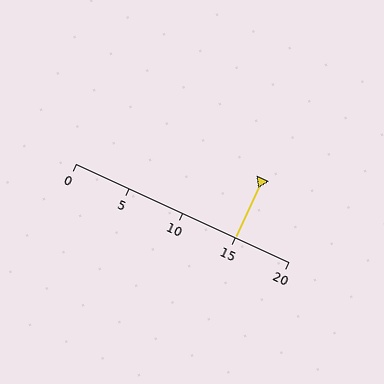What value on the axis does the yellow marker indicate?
The marker indicates approximately 15.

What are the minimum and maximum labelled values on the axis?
The axis runs from 0 to 20.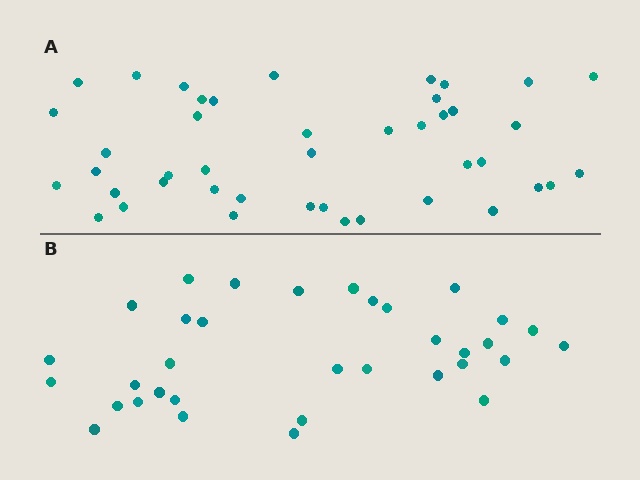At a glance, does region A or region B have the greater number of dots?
Region A (the top region) has more dots.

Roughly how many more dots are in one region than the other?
Region A has roughly 8 or so more dots than region B.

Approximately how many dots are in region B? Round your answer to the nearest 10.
About 30 dots. (The exact count is 34, which rounds to 30.)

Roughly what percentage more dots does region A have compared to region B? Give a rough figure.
About 25% more.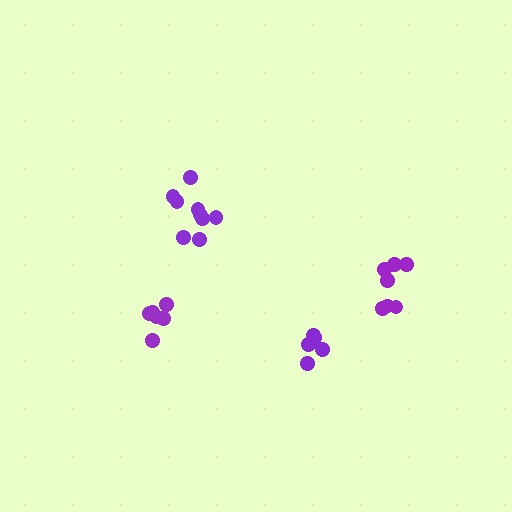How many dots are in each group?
Group 1: 5 dots, Group 2: 9 dots, Group 3: 6 dots, Group 4: 7 dots (27 total).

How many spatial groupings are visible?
There are 4 spatial groupings.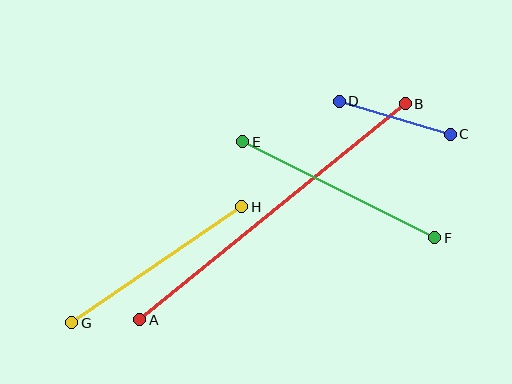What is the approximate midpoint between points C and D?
The midpoint is at approximately (395, 118) pixels.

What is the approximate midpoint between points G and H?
The midpoint is at approximately (157, 265) pixels.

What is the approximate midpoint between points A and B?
The midpoint is at approximately (272, 212) pixels.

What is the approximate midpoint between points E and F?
The midpoint is at approximately (339, 190) pixels.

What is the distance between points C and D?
The distance is approximately 116 pixels.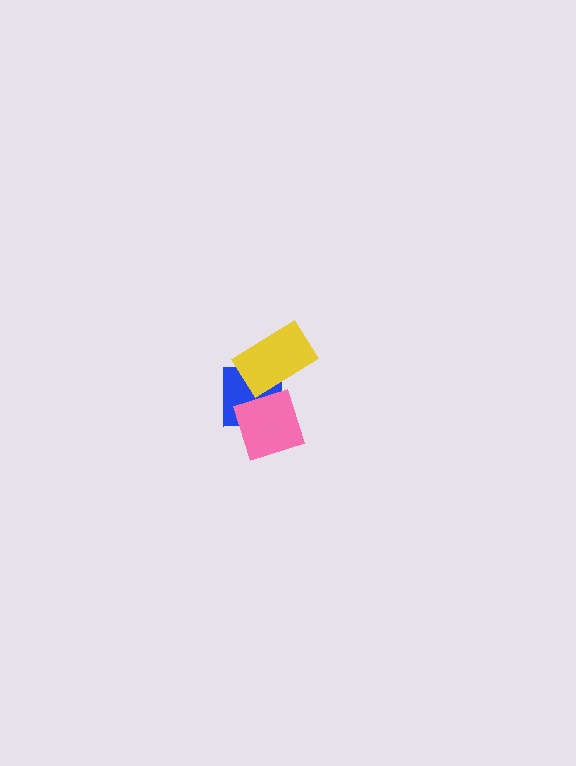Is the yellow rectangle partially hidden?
Yes, it is partially covered by another shape.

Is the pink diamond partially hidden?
No, no other shape covers it.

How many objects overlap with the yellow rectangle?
2 objects overlap with the yellow rectangle.